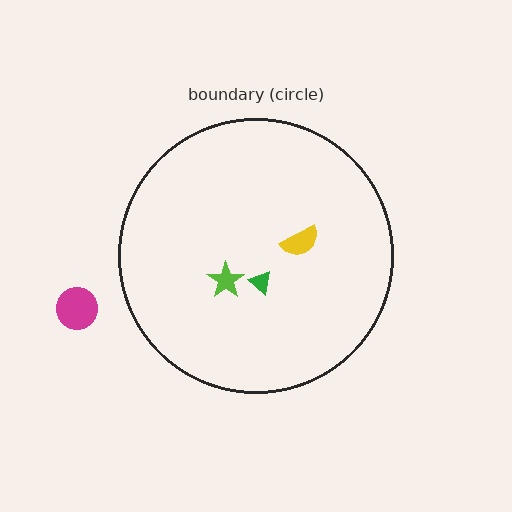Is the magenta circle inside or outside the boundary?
Outside.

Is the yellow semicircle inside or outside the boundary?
Inside.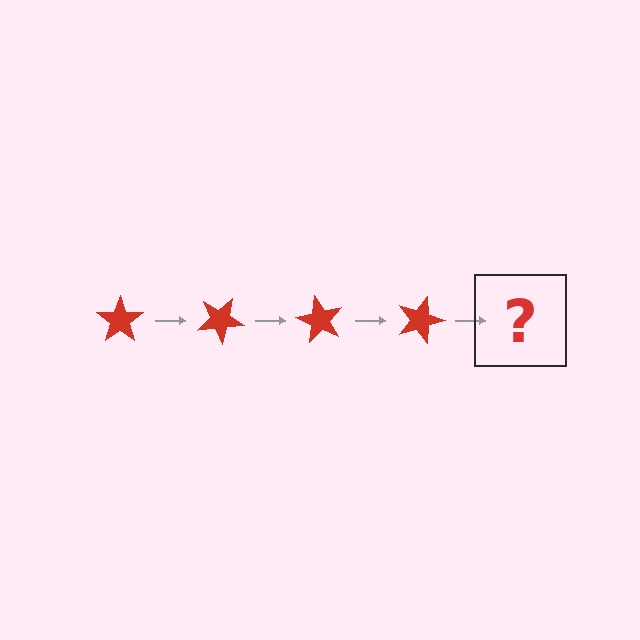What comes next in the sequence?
The next element should be a red star rotated 120 degrees.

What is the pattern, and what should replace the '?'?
The pattern is that the star rotates 30 degrees each step. The '?' should be a red star rotated 120 degrees.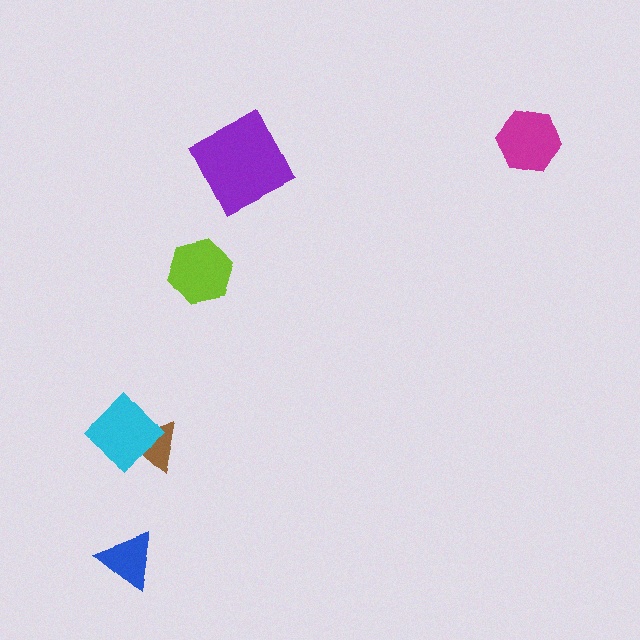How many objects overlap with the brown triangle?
1 object overlaps with the brown triangle.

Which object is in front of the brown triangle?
The cyan diamond is in front of the brown triangle.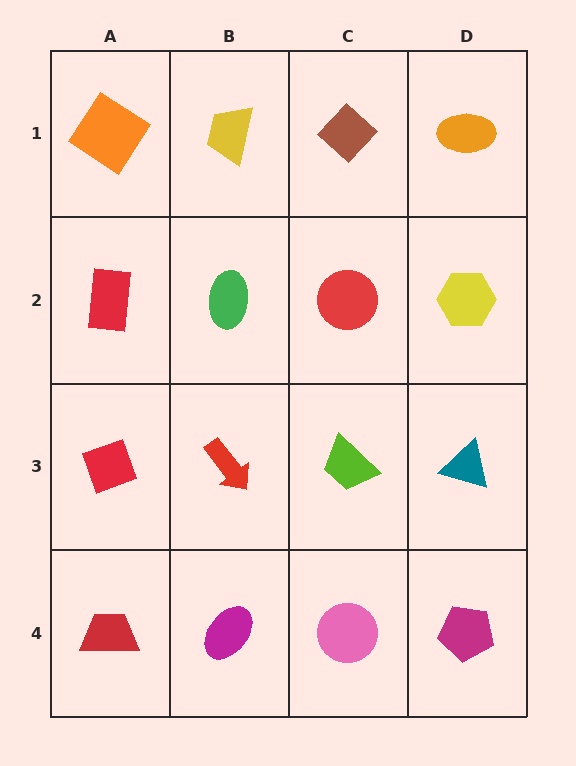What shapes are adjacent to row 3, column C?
A red circle (row 2, column C), a pink circle (row 4, column C), a red arrow (row 3, column B), a teal triangle (row 3, column D).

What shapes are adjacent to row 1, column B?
A green ellipse (row 2, column B), an orange diamond (row 1, column A), a brown diamond (row 1, column C).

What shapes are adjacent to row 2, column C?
A brown diamond (row 1, column C), a lime trapezoid (row 3, column C), a green ellipse (row 2, column B), a yellow hexagon (row 2, column D).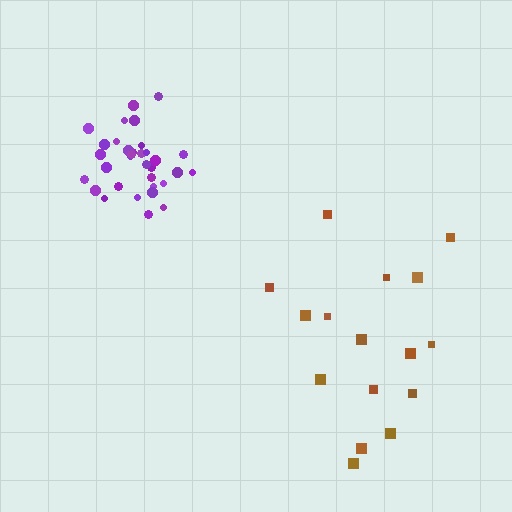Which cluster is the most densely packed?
Purple.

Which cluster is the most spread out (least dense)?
Brown.